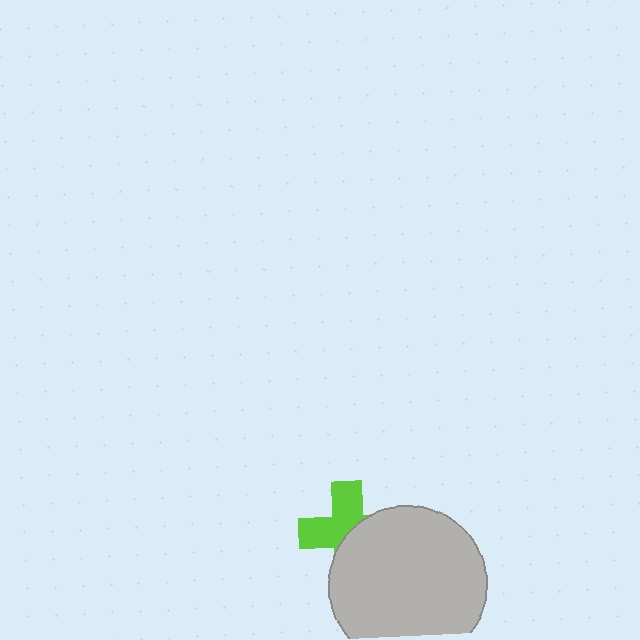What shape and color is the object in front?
The object in front is a light gray circle.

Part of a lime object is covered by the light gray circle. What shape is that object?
It is a cross.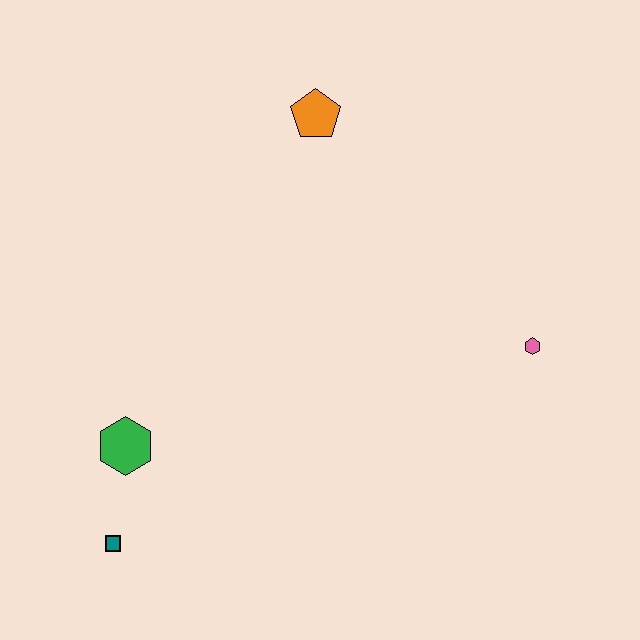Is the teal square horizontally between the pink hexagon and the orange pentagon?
No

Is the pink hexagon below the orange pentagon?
Yes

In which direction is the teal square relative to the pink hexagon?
The teal square is to the left of the pink hexagon.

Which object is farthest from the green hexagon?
The pink hexagon is farthest from the green hexagon.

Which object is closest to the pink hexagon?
The orange pentagon is closest to the pink hexagon.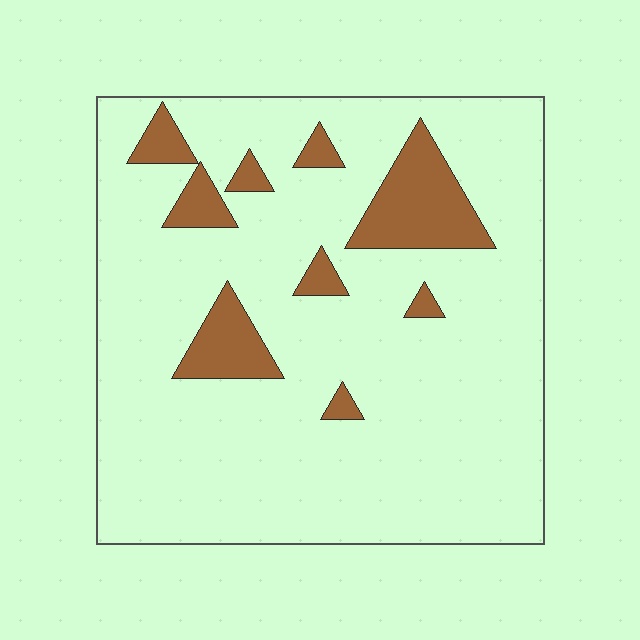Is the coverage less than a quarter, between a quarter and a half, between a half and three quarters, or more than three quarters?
Less than a quarter.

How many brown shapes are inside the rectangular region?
9.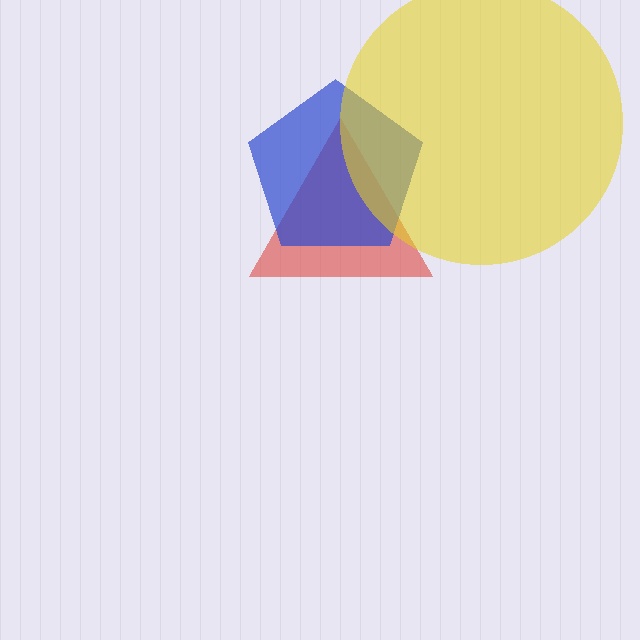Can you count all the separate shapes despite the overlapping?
Yes, there are 3 separate shapes.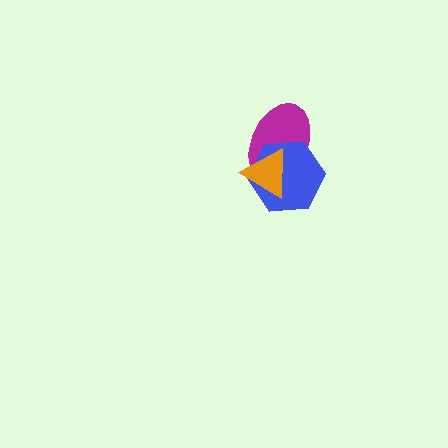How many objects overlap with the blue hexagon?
2 objects overlap with the blue hexagon.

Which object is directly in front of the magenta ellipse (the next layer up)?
The blue hexagon is directly in front of the magenta ellipse.